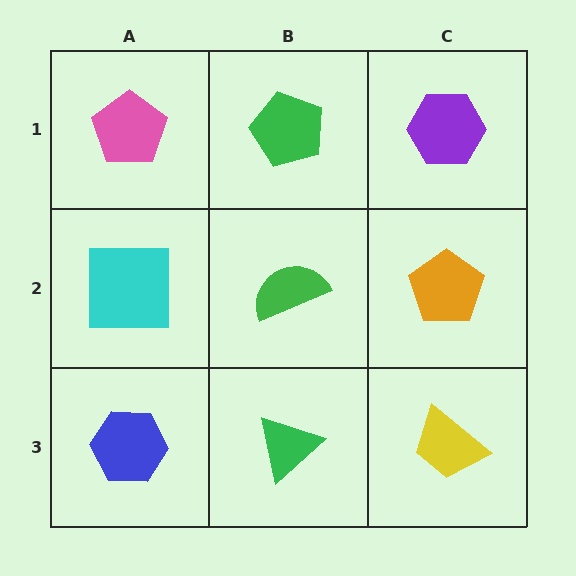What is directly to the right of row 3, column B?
A yellow trapezoid.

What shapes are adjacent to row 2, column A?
A pink pentagon (row 1, column A), a blue hexagon (row 3, column A), a green semicircle (row 2, column B).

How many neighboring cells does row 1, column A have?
2.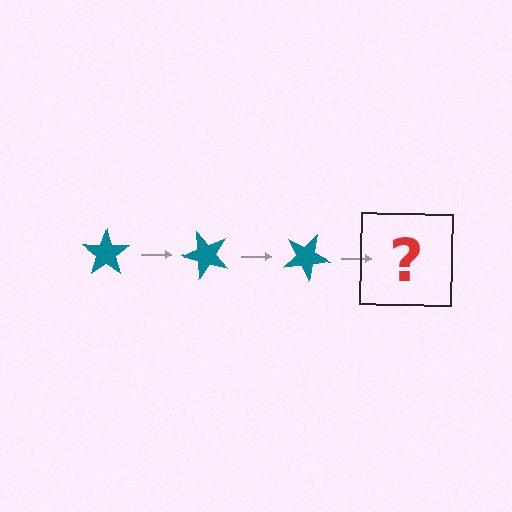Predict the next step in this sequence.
The next step is a teal star rotated 150 degrees.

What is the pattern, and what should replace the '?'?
The pattern is that the star rotates 50 degrees each step. The '?' should be a teal star rotated 150 degrees.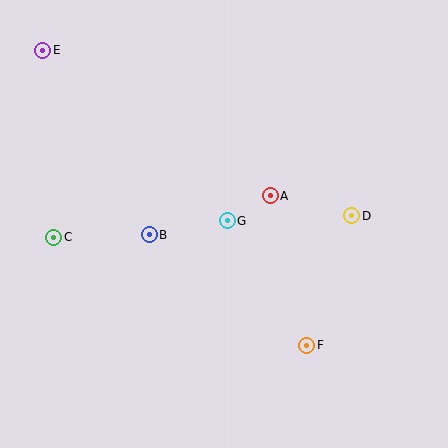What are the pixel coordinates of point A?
Point A is at (270, 196).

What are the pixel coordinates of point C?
Point C is at (54, 237).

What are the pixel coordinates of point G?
Point G is at (227, 221).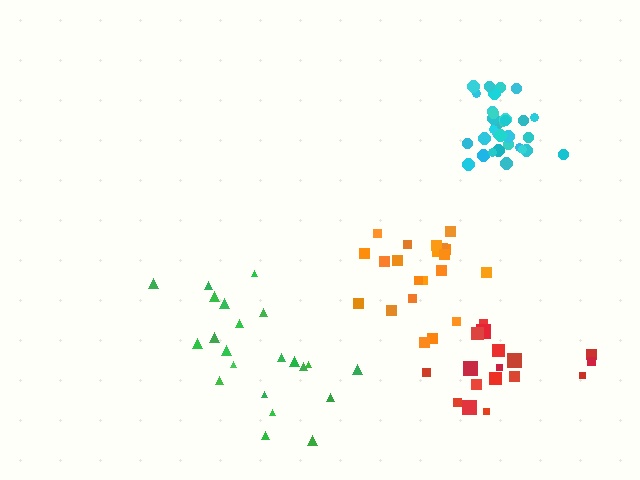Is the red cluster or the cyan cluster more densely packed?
Cyan.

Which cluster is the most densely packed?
Cyan.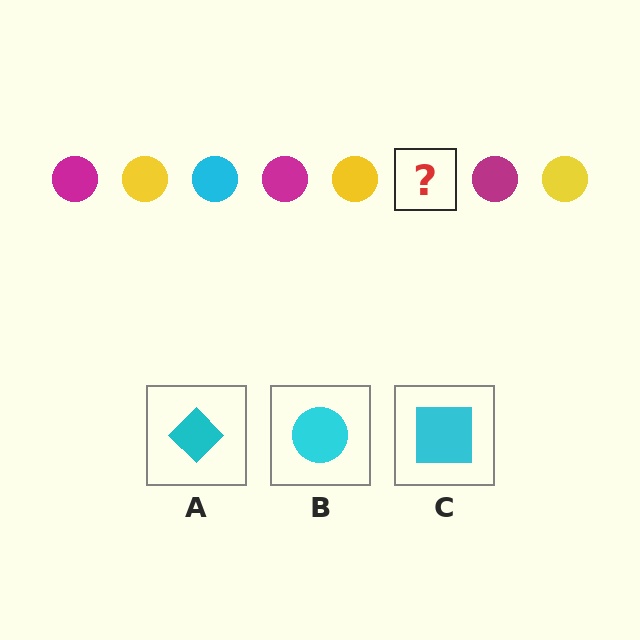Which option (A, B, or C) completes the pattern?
B.